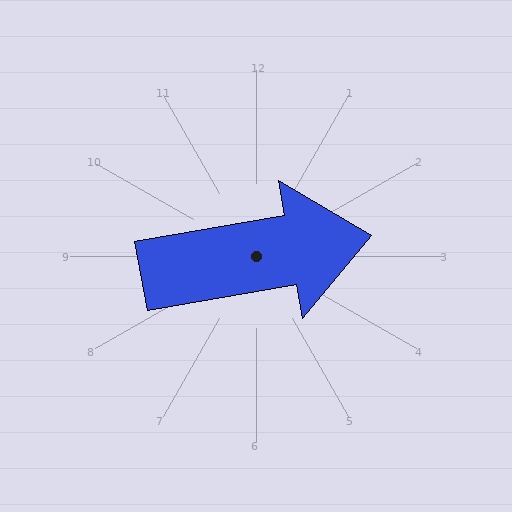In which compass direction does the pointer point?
East.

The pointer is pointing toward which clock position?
Roughly 3 o'clock.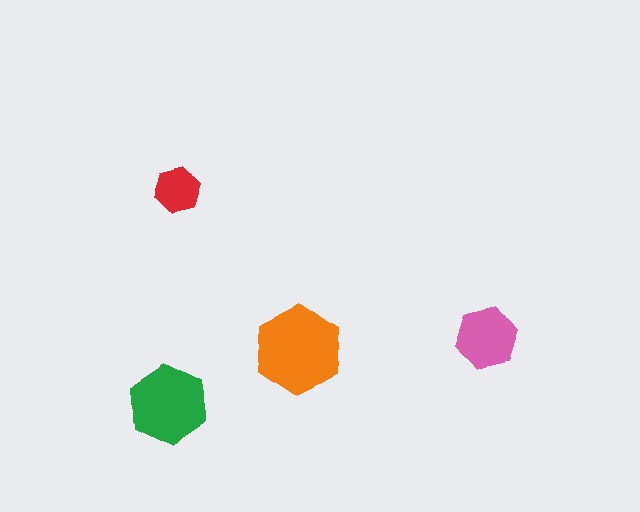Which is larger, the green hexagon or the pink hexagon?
The green one.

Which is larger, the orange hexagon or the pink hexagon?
The orange one.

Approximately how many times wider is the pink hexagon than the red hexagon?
About 1.5 times wider.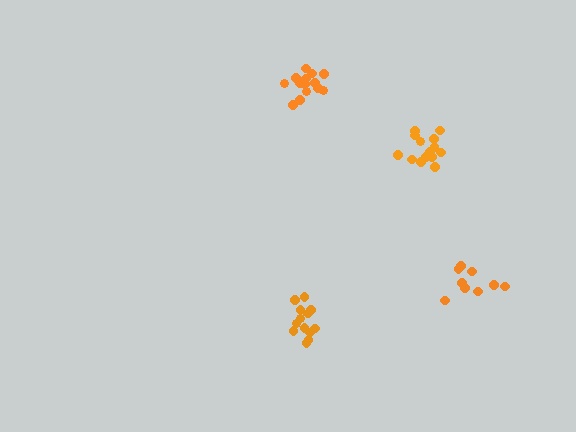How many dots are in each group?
Group 1: 14 dots, Group 2: 14 dots, Group 3: 9 dots, Group 4: 14 dots (51 total).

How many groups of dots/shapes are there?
There are 4 groups.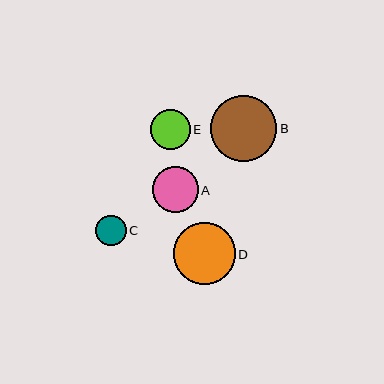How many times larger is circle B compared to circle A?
Circle B is approximately 1.4 times the size of circle A.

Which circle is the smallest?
Circle C is the smallest with a size of approximately 30 pixels.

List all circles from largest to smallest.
From largest to smallest: B, D, A, E, C.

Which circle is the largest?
Circle B is the largest with a size of approximately 66 pixels.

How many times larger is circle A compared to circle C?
Circle A is approximately 1.5 times the size of circle C.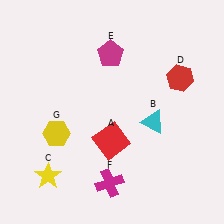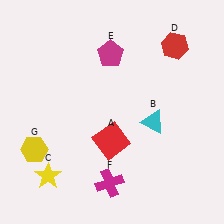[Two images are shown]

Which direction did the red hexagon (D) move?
The red hexagon (D) moved up.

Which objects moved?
The objects that moved are: the red hexagon (D), the yellow hexagon (G).